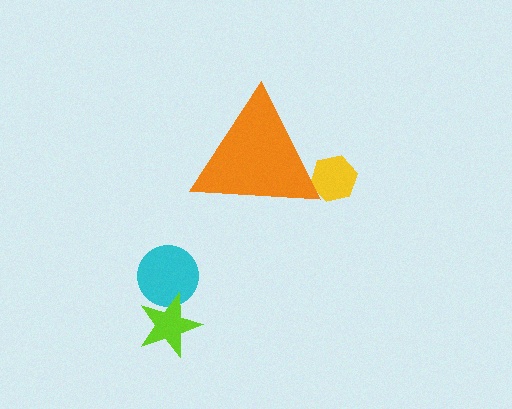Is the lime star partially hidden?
No, the lime star is fully visible.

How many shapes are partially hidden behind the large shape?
1 shape is partially hidden.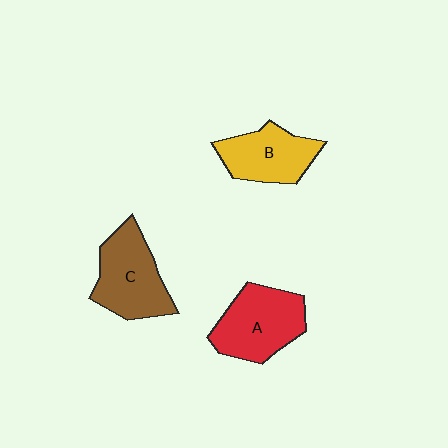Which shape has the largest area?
Shape A (red).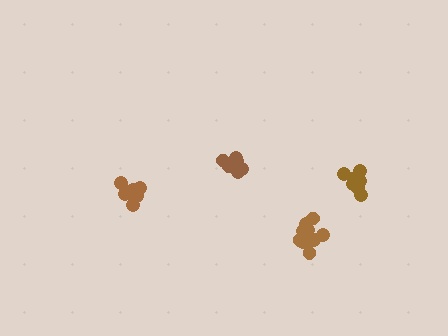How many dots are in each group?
Group 1: 14 dots, Group 2: 9 dots, Group 3: 11 dots, Group 4: 8 dots (42 total).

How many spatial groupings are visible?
There are 4 spatial groupings.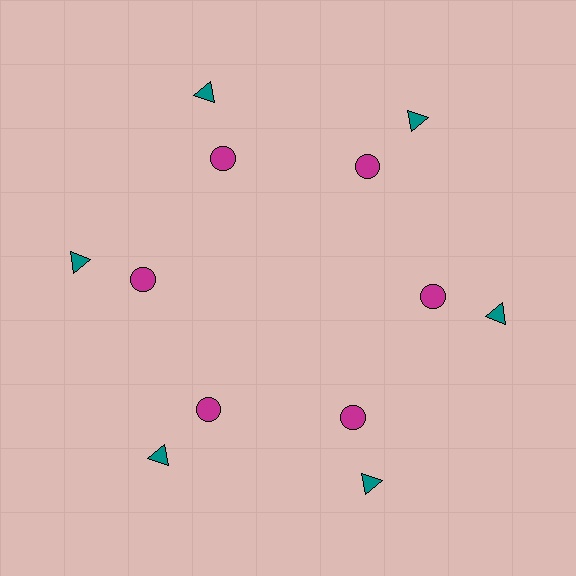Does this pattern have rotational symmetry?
Yes, this pattern has 6-fold rotational symmetry. It looks the same after rotating 60 degrees around the center.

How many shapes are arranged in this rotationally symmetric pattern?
There are 12 shapes, arranged in 6 groups of 2.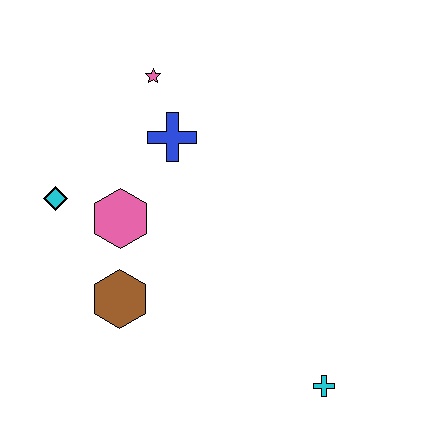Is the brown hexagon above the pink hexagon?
No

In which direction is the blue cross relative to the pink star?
The blue cross is below the pink star.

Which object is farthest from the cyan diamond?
The cyan cross is farthest from the cyan diamond.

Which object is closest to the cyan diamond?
The pink hexagon is closest to the cyan diamond.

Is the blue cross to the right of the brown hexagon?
Yes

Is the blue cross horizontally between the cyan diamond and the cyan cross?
Yes